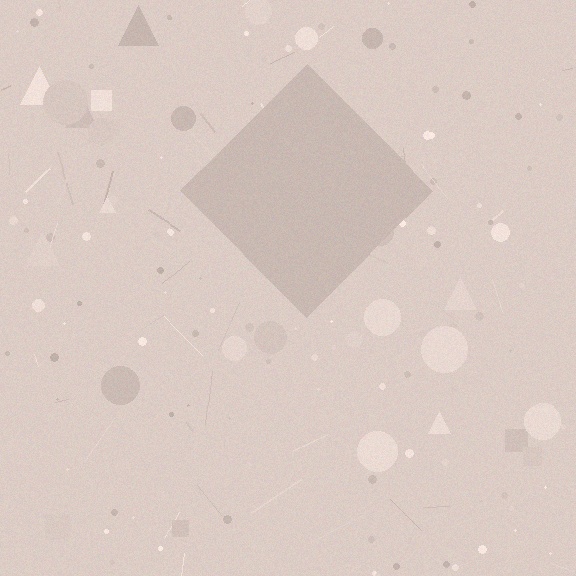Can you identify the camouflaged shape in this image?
The camouflaged shape is a diamond.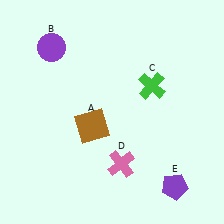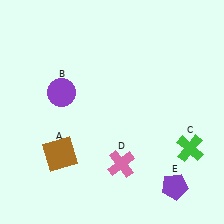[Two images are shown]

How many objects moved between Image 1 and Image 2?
3 objects moved between the two images.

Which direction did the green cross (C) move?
The green cross (C) moved down.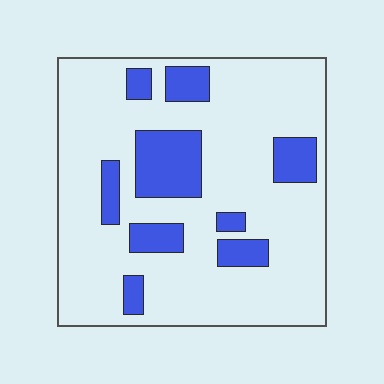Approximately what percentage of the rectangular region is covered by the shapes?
Approximately 20%.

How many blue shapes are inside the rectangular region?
9.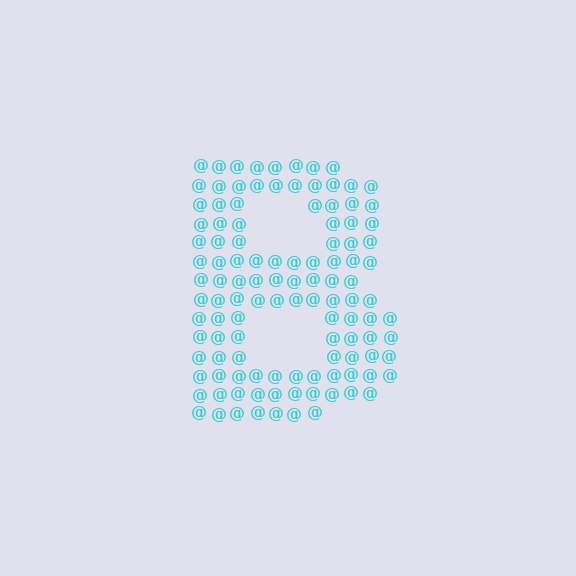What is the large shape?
The large shape is the letter B.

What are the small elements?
The small elements are at signs.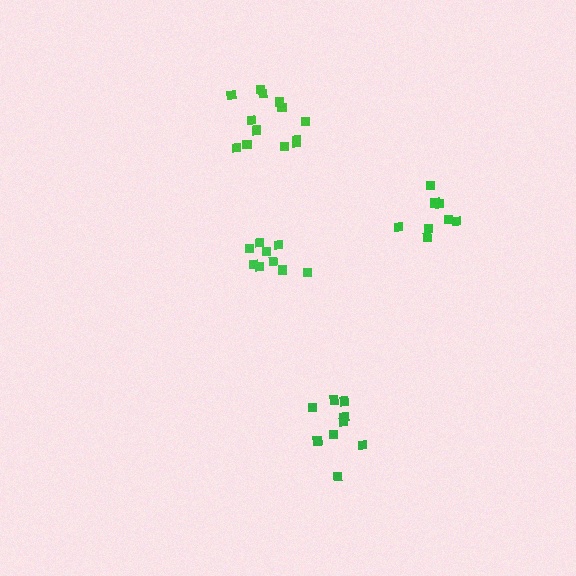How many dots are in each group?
Group 1: 9 dots, Group 2: 8 dots, Group 3: 13 dots, Group 4: 9 dots (39 total).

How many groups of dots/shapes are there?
There are 4 groups.